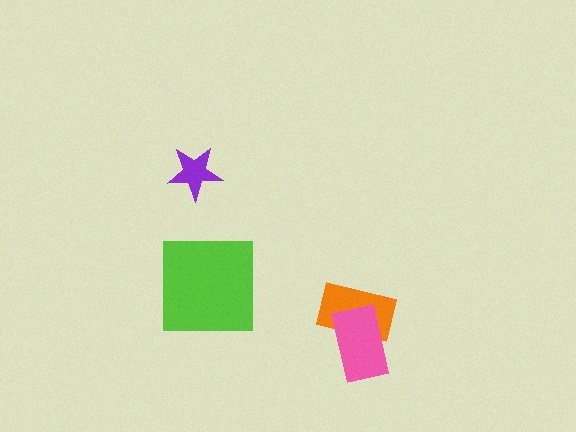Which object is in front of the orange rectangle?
The pink rectangle is in front of the orange rectangle.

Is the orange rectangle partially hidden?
Yes, it is partially covered by another shape.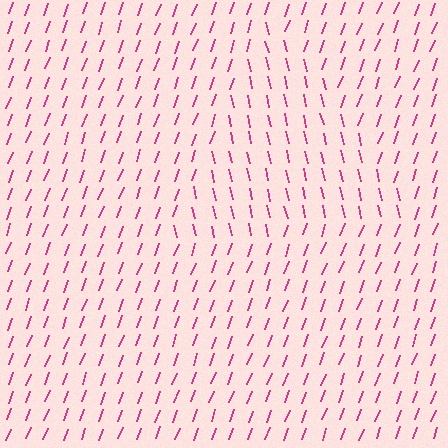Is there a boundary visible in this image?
Yes, there is a texture boundary formed by a change in line orientation.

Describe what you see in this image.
The image is filled with small magenta line segments. A triangle region in the image has lines oriented differently from the surrounding lines, creating a visible texture boundary.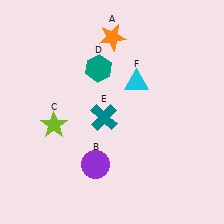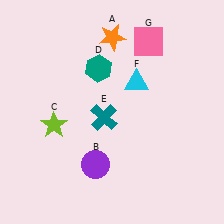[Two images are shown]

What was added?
A pink square (G) was added in Image 2.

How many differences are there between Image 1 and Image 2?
There is 1 difference between the two images.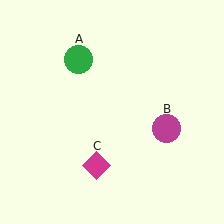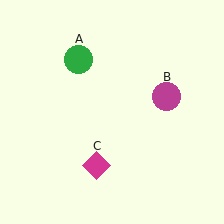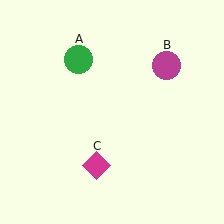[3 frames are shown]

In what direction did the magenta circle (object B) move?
The magenta circle (object B) moved up.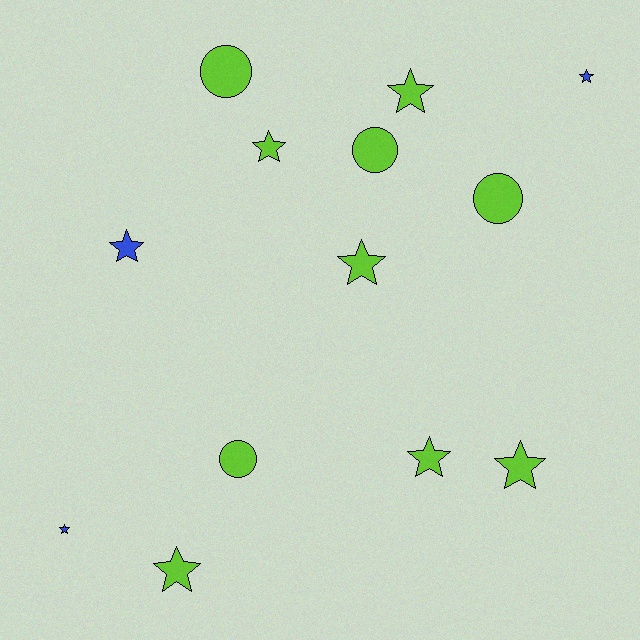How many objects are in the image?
There are 13 objects.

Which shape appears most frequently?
Star, with 9 objects.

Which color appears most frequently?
Lime, with 10 objects.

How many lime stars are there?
There are 6 lime stars.